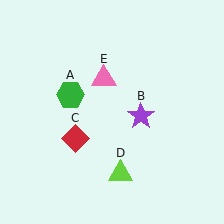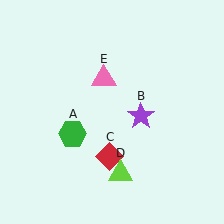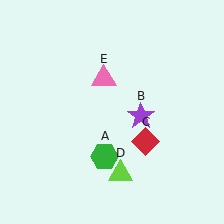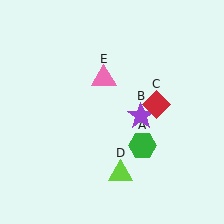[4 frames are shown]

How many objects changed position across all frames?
2 objects changed position: green hexagon (object A), red diamond (object C).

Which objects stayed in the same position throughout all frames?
Purple star (object B) and lime triangle (object D) and pink triangle (object E) remained stationary.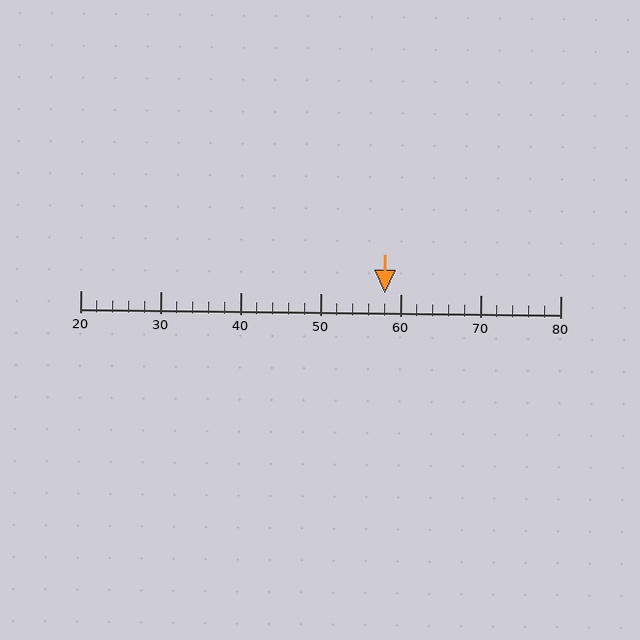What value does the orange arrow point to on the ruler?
The orange arrow points to approximately 58.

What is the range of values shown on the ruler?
The ruler shows values from 20 to 80.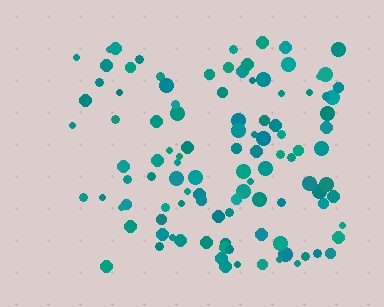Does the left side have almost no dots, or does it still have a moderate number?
Still a moderate number, just noticeably fewer than the right.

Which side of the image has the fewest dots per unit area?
The left.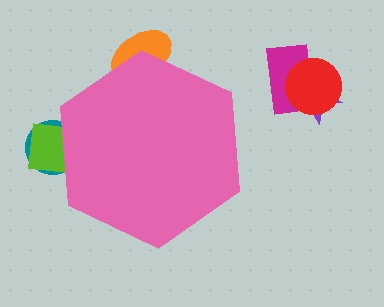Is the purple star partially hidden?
No, the purple star is fully visible.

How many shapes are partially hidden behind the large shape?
3 shapes are partially hidden.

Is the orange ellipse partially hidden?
Yes, the orange ellipse is partially hidden behind the pink hexagon.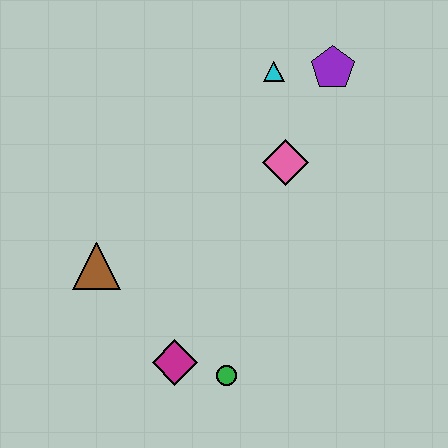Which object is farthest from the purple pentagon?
The magenta diamond is farthest from the purple pentagon.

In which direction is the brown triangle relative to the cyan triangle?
The brown triangle is below the cyan triangle.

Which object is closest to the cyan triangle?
The purple pentagon is closest to the cyan triangle.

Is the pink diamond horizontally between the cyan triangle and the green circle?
No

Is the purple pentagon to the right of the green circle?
Yes